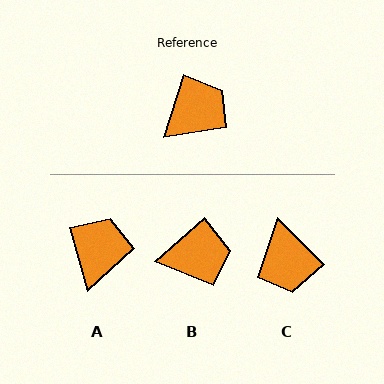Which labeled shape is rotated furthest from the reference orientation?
C, about 117 degrees away.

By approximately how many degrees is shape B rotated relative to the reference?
Approximately 31 degrees clockwise.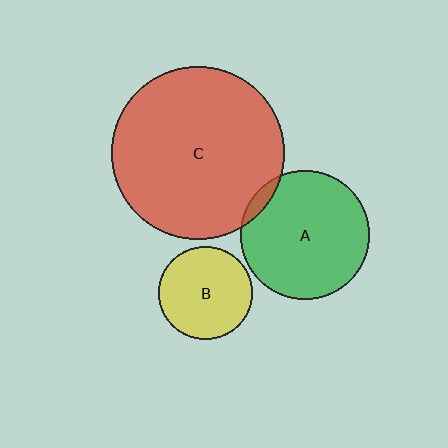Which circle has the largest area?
Circle C (red).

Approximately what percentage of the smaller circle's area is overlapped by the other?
Approximately 5%.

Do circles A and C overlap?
Yes.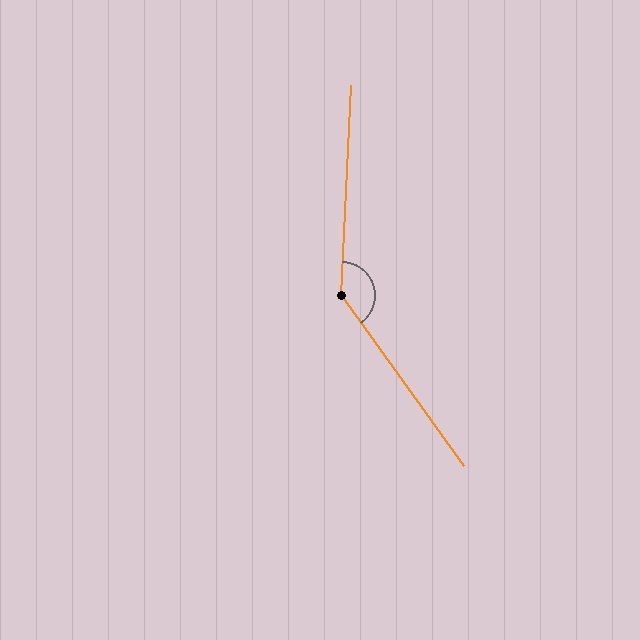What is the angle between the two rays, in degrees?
Approximately 142 degrees.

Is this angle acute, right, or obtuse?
It is obtuse.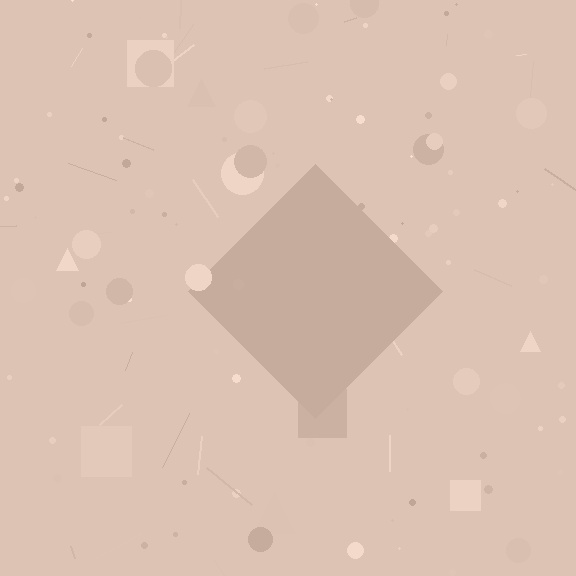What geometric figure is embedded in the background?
A diamond is embedded in the background.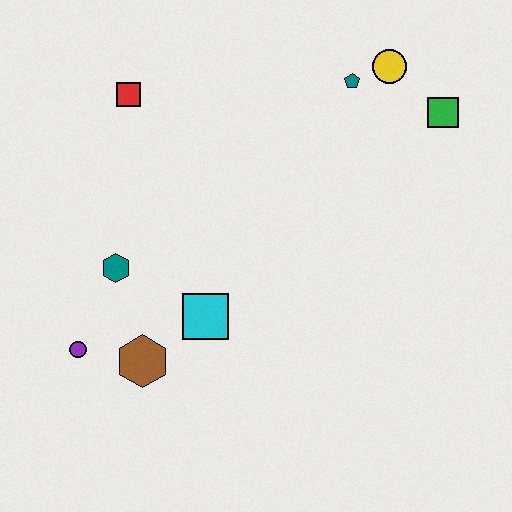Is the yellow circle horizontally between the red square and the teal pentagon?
No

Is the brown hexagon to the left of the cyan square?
Yes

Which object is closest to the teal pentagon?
The yellow circle is closest to the teal pentagon.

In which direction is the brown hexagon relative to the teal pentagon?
The brown hexagon is below the teal pentagon.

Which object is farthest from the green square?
The purple circle is farthest from the green square.